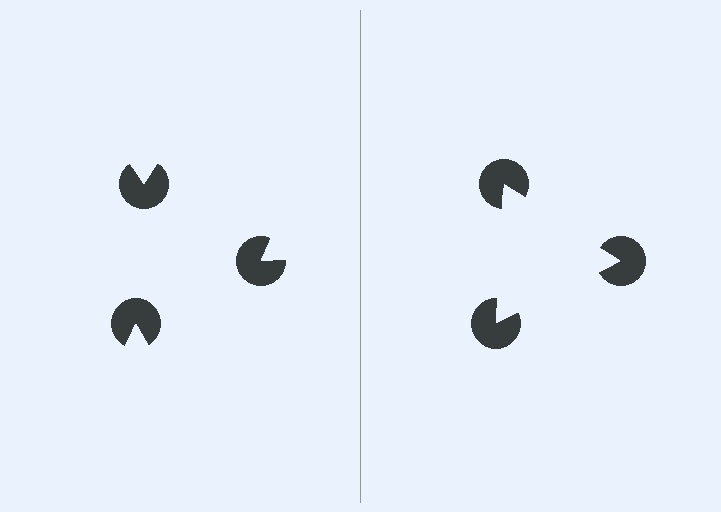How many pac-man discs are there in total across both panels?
6 — 3 on each side.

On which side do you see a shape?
An illusory triangle appears on the right side. On the left side the wedge cuts are rotated, so no coherent shape forms.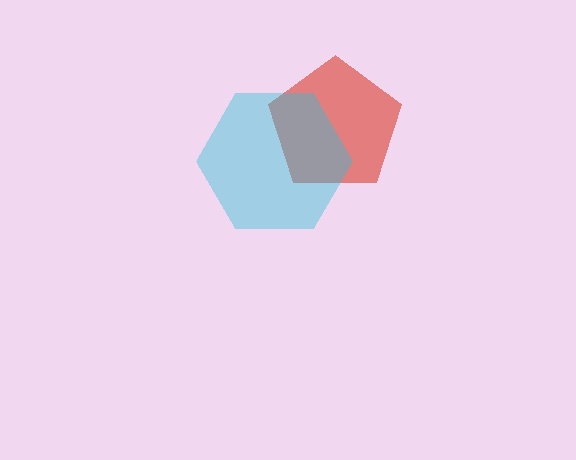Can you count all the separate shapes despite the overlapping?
Yes, there are 2 separate shapes.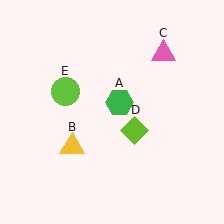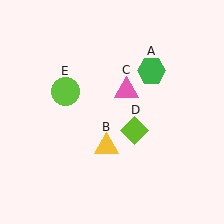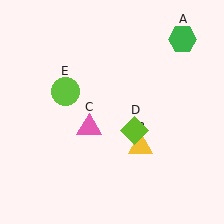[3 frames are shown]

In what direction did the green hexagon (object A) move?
The green hexagon (object A) moved up and to the right.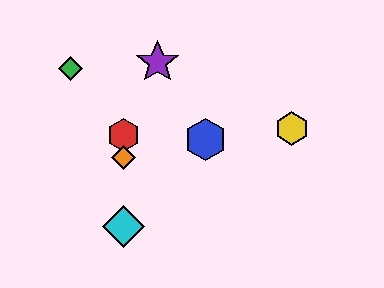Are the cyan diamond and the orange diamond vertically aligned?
Yes, both are at x≈124.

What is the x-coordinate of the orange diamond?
The orange diamond is at x≈124.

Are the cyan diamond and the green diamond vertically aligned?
No, the cyan diamond is at x≈124 and the green diamond is at x≈71.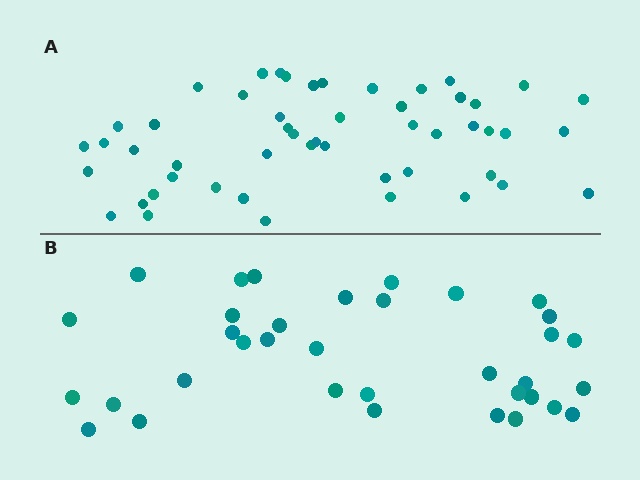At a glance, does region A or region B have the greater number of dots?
Region A (the top region) has more dots.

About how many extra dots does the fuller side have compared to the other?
Region A has approximately 15 more dots than region B.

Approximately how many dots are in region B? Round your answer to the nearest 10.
About 40 dots. (The exact count is 35, which rounds to 40.)